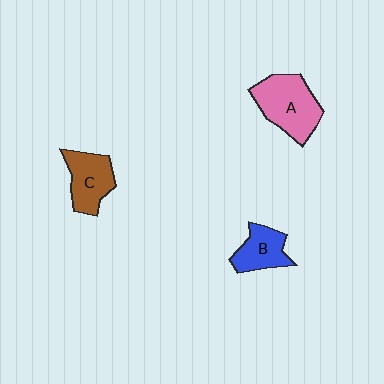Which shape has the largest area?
Shape A (pink).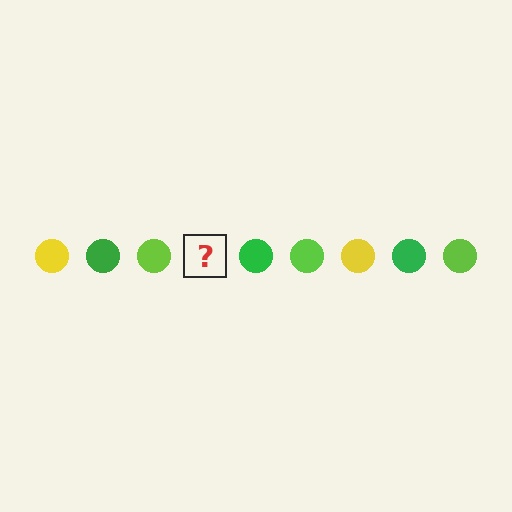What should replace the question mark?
The question mark should be replaced with a yellow circle.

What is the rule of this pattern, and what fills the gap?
The rule is that the pattern cycles through yellow, green, lime circles. The gap should be filled with a yellow circle.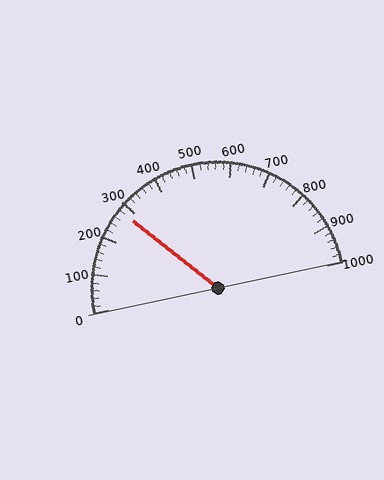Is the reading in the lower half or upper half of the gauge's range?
The reading is in the lower half of the range (0 to 1000).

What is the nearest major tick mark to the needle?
The nearest major tick mark is 300.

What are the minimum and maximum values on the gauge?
The gauge ranges from 0 to 1000.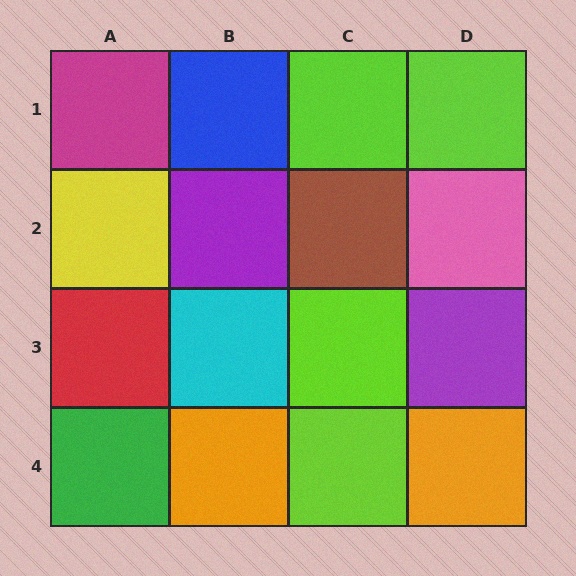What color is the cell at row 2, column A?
Yellow.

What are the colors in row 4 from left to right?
Green, orange, lime, orange.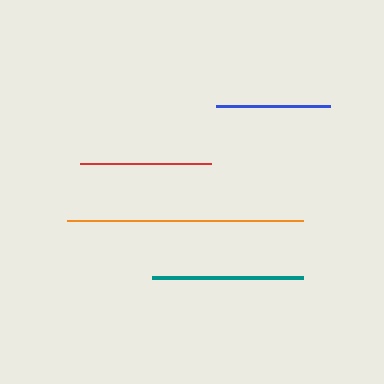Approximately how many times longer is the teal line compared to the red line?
The teal line is approximately 1.2 times the length of the red line.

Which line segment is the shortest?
The blue line is the shortest at approximately 114 pixels.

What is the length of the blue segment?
The blue segment is approximately 114 pixels long.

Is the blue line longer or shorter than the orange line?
The orange line is longer than the blue line.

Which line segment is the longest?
The orange line is the longest at approximately 237 pixels.